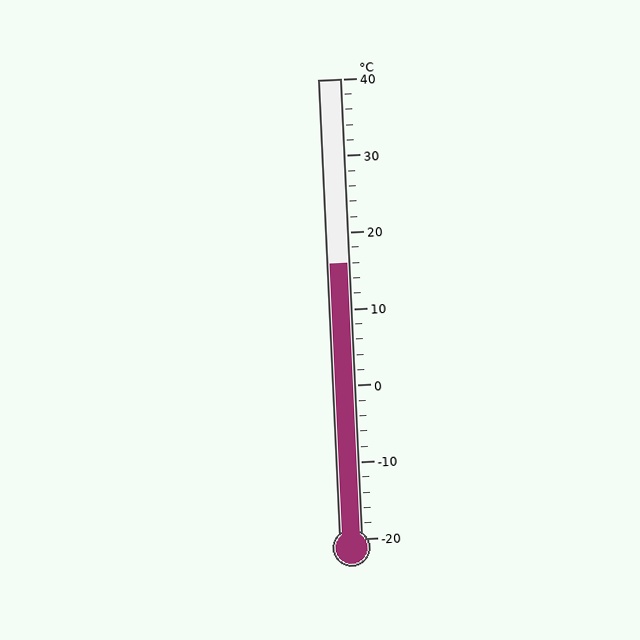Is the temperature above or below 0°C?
The temperature is above 0°C.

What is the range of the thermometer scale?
The thermometer scale ranges from -20°C to 40°C.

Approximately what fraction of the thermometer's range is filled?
The thermometer is filled to approximately 60% of its range.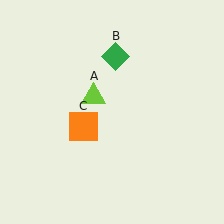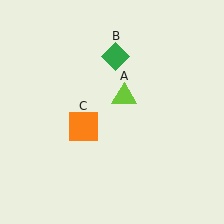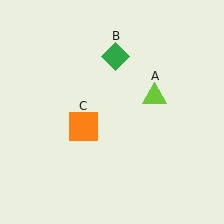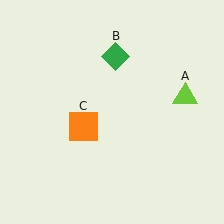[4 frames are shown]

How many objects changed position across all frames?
1 object changed position: lime triangle (object A).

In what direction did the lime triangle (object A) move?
The lime triangle (object A) moved right.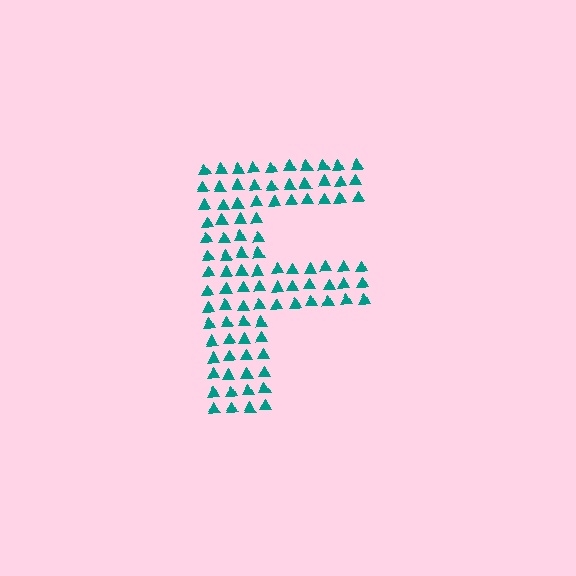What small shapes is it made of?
It is made of small triangles.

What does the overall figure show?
The overall figure shows the letter F.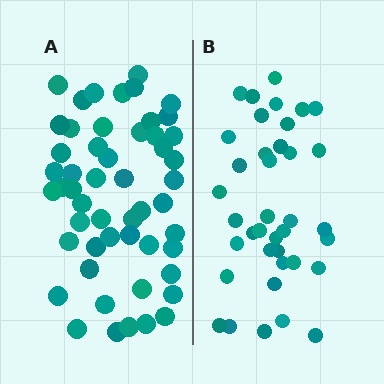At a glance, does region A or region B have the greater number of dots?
Region A (the left region) has more dots.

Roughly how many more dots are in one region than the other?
Region A has approximately 15 more dots than region B.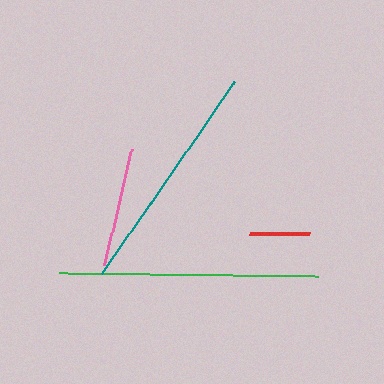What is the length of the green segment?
The green segment is approximately 259 pixels long.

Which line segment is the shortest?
The red line is the shortest at approximately 60 pixels.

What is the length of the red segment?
The red segment is approximately 60 pixels long.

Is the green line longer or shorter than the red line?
The green line is longer than the red line.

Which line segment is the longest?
The green line is the longest at approximately 259 pixels.